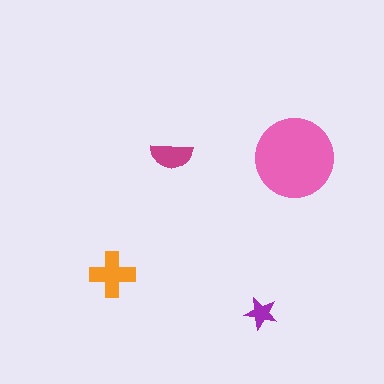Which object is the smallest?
The purple star.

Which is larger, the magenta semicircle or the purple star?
The magenta semicircle.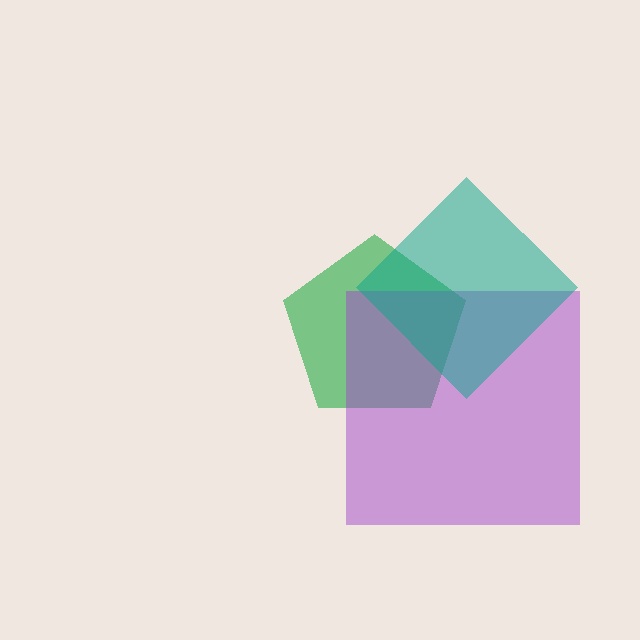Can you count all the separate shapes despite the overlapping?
Yes, there are 3 separate shapes.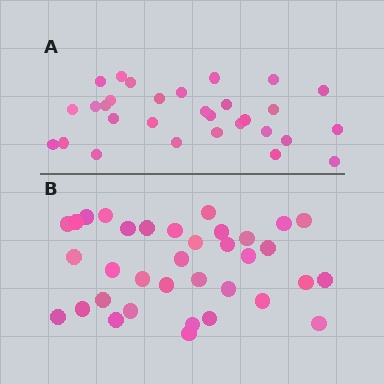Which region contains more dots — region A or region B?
Region B (the bottom region) has more dots.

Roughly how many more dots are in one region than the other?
Region B has about 5 more dots than region A.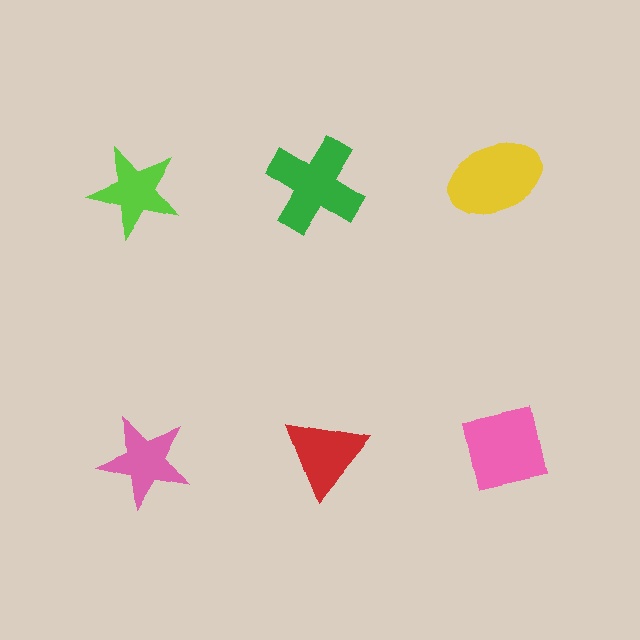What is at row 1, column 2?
A green cross.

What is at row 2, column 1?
A pink star.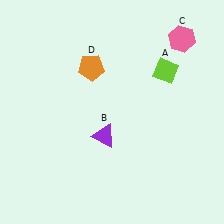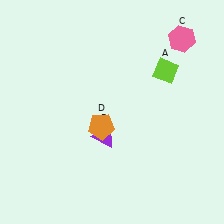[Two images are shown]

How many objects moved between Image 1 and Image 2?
1 object moved between the two images.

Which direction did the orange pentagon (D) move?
The orange pentagon (D) moved down.